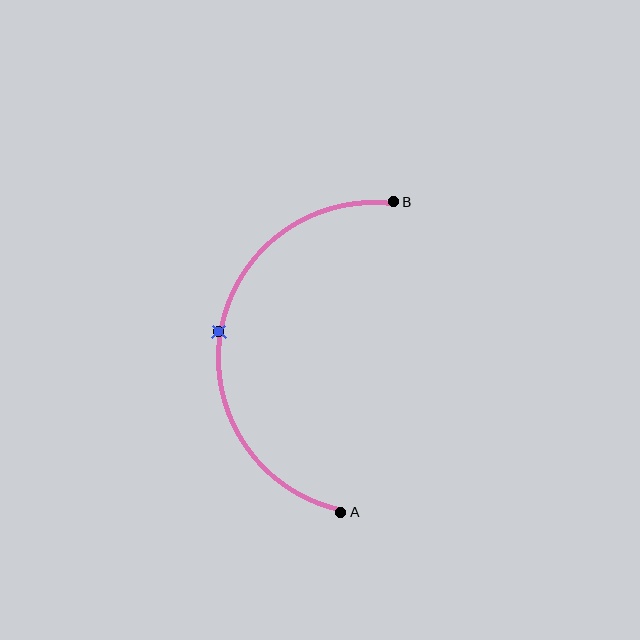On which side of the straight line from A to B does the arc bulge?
The arc bulges to the left of the straight line connecting A and B.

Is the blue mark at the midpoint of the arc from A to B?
Yes. The blue mark lies on the arc at equal arc-length from both A and B — it is the arc midpoint.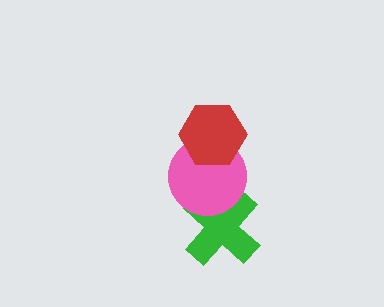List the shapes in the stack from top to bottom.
From top to bottom: the red hexagon, the pink circle, the green cross.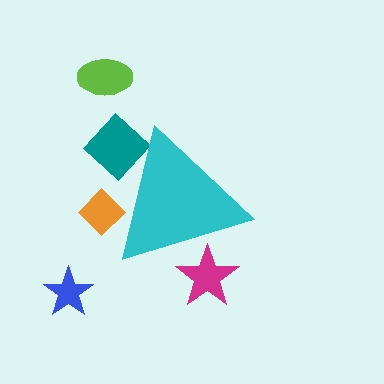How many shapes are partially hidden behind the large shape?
3 shapes are partially hidden.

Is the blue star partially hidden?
No, the blue star is fully visible.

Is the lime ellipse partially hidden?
No, the lime ellipse is fully visible.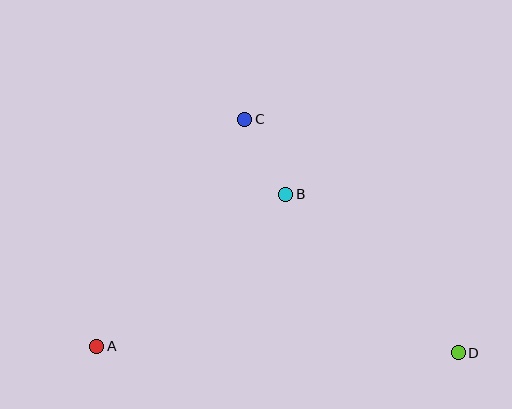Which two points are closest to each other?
Points B and C are closest to each other.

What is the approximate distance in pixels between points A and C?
The distance between A and C is approximately 271 pixels.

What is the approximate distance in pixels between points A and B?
The distance between A and B is approximately 242 pixels.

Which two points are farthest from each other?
Points A and D are farthest from each other.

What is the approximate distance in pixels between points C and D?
The distance between C and D is approximately 316 pixels.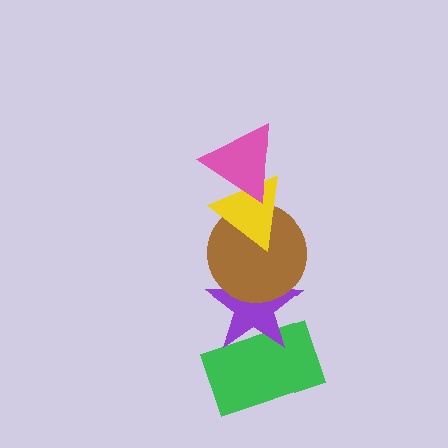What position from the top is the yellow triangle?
The yellow triangle is 2nd from the top.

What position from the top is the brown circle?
The brown circle is 3rd from the top.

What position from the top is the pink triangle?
The pink triangle is 1st from the top.